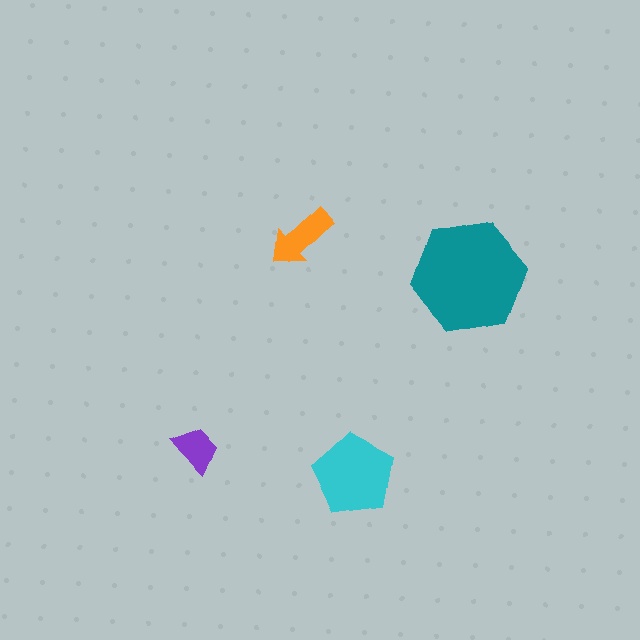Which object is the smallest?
The purple trapezoid.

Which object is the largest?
The teal hexagon.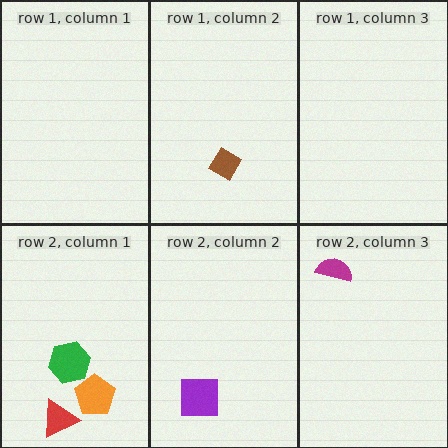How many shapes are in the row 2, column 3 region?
1.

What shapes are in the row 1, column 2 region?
The brown diamond.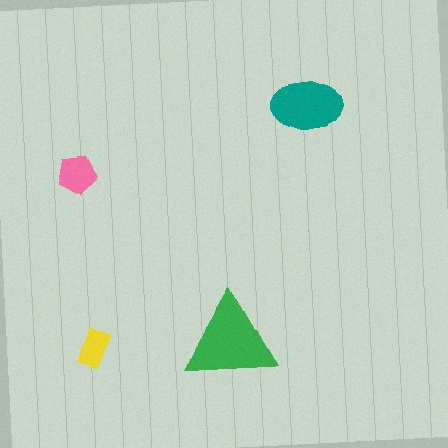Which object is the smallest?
The yellow rectangle.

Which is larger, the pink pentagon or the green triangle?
The green triangle.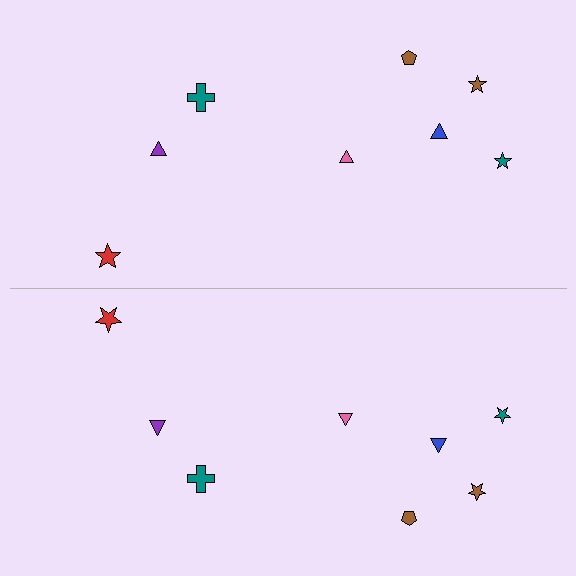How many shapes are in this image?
There are 16 shapes in this image.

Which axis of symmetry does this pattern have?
The pattern has a horizontal axis of symmetry running through the center of the image.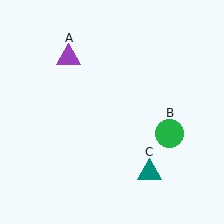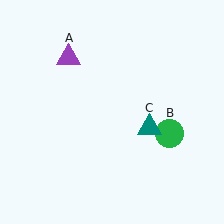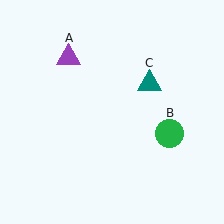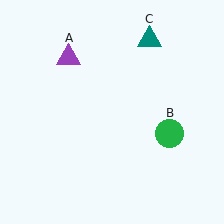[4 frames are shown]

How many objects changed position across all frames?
1 object changed position: teal triangle (object C).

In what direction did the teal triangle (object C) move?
The teal triangle (object C) moved up.